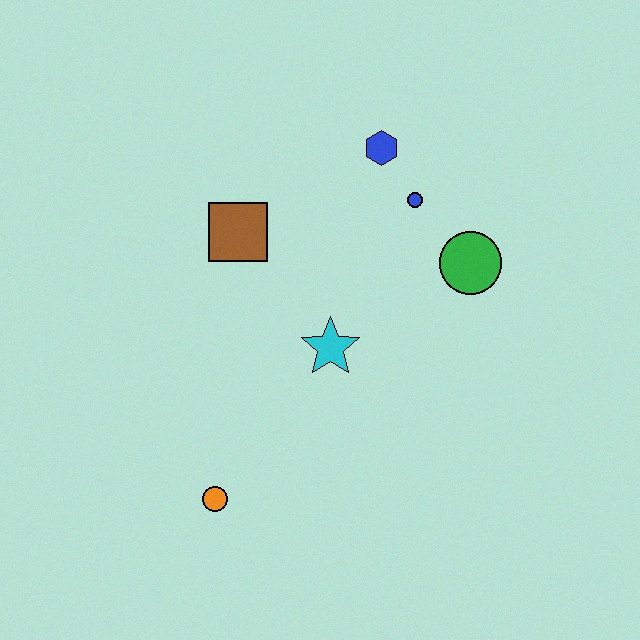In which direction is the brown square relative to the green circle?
The brown square is to the left of the green circle.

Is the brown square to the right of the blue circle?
No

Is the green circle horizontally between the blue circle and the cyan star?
No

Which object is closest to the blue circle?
The blue hexagon is closest to the blue circle.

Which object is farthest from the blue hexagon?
The orange circle is farthest from the blue hexagon.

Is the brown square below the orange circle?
No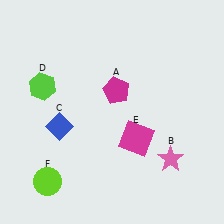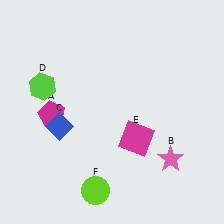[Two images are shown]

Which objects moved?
The objects that moved are: the magenta pentagon (A), the lime circle (F).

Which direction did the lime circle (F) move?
The lime circle (F) moved right.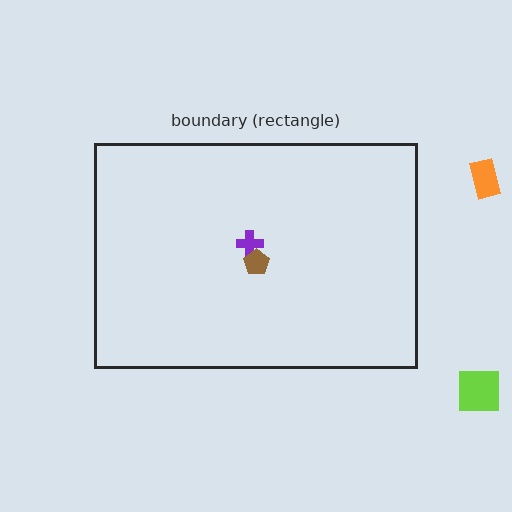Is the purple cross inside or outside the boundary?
Inside.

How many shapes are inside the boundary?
2 inside, 2 outside.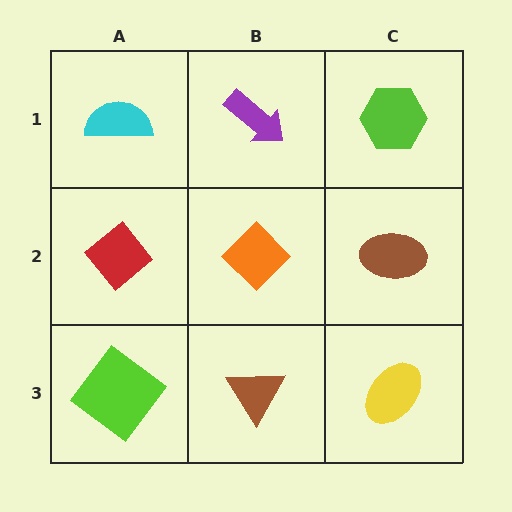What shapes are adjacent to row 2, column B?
A purple arrow (row 1, column B), a brown triangle (row 3, column B), a red diamond (row 2, column A), a brown ellipse (row 2, column C).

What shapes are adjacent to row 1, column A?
A red diamond (row 2, column A), a purple arrow (row 1, column B).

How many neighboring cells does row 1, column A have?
2.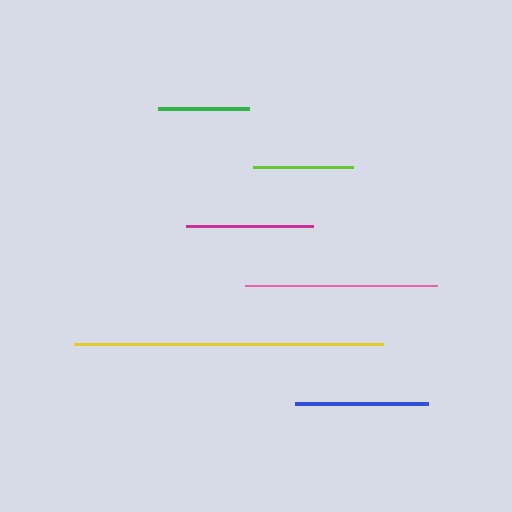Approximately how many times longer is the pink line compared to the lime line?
The pink line is approximately 1.9 times the length of the lime line.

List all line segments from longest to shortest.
From longest to shortest: yellow, pink, blue, magenta, lime, green.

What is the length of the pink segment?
The pink segment is approximately 192 pixels long.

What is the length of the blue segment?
The blue segment is approximately 133 pixels long.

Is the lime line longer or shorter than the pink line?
The pink line is longer than the lime line.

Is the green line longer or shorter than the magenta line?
The magenta line is longer than the green line.